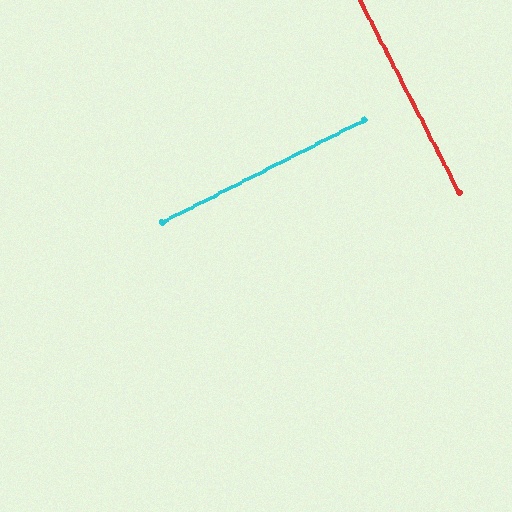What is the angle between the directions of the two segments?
Approximately 90 degrees.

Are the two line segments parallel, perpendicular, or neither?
Perpendicular — they meet at approximately 90°.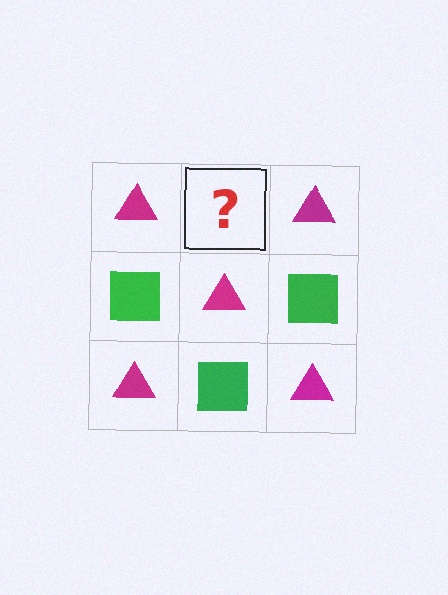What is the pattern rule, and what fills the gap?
The rule is that it alternates magenta triangle and green square in a checkerboard pattern. The gap should be filled with a green square.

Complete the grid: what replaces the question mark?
The question mark should be replaced with a green square.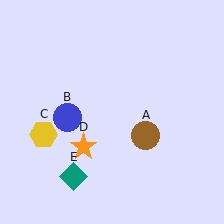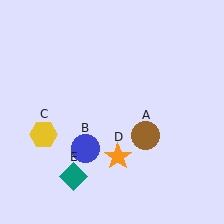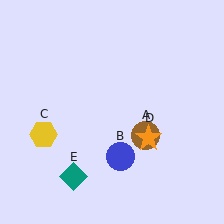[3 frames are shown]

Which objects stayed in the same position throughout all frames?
Brown circle (object A) and yellow hexagon (object C) and teal diamond (object E) remained stationary.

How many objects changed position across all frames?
2 objects changed position: blue circle (object B), orange star (object D).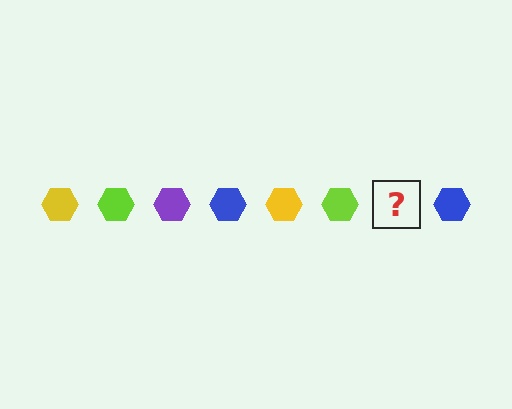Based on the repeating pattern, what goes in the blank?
The blank should be a purple hexagon.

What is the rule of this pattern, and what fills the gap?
The rule is that the pattern cycles through yellow, lime, purple, blue hexagons. The gap should be filled with a purple hexagon.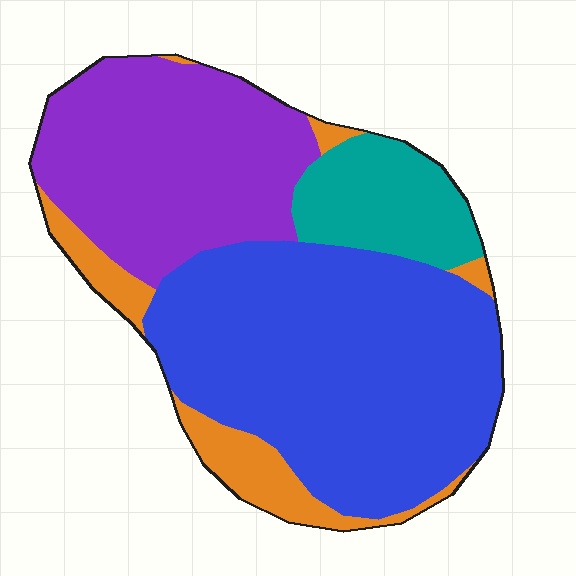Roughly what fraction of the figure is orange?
Orange takes up less than a sixth of the figure.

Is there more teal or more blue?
Blue.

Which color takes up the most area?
Blue, at roughly 45%.